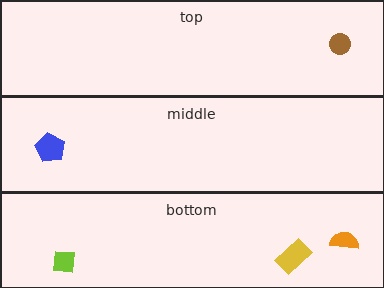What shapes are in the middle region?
The blue pentagon.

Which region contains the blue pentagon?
The middle region.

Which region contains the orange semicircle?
The bottom region.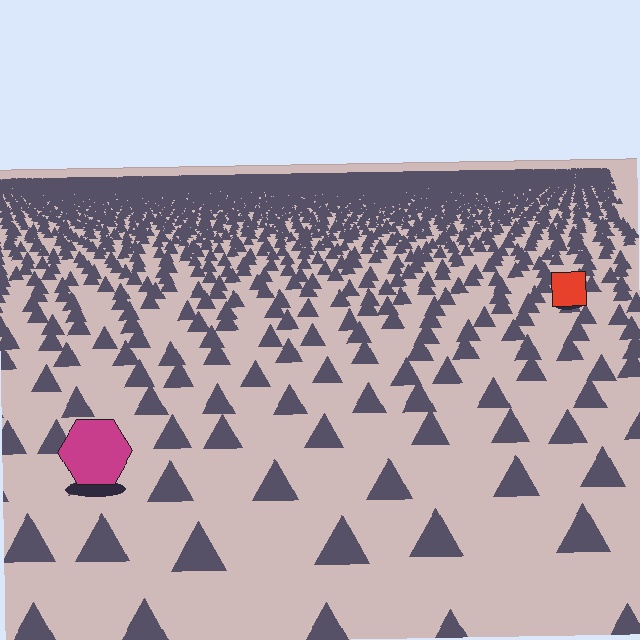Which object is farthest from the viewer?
The red square is farthest from the viewer. It appears smaller and the ground texture around it is denser.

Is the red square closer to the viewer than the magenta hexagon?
No. The magenta hexagon is closer — you can tell from the texture gradient: the ground texture is coarser near it.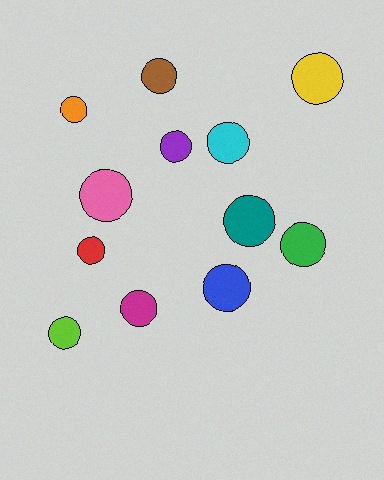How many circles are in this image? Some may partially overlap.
There are 12 circles.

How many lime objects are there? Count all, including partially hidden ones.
There is 1 lime object.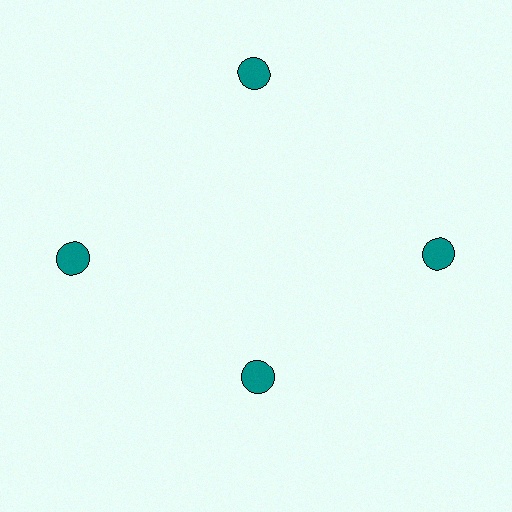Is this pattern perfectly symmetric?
No. The 4 teal circles are arranged in a ring, but one element near the 6 o'clock position is pulled inward toward the center, breaking the 4-fold rotational symmetry.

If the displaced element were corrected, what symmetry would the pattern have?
It would have 4-fold rotational symmetry — the pattern would map onto itself every 90 degrees.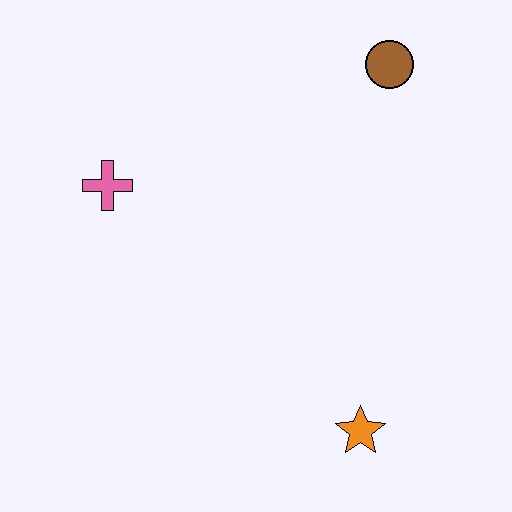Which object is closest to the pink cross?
The brown circle is closest to the pink cross.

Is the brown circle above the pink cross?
Yes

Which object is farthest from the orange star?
The brown circle is farthest from the orange star.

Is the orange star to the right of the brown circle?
No